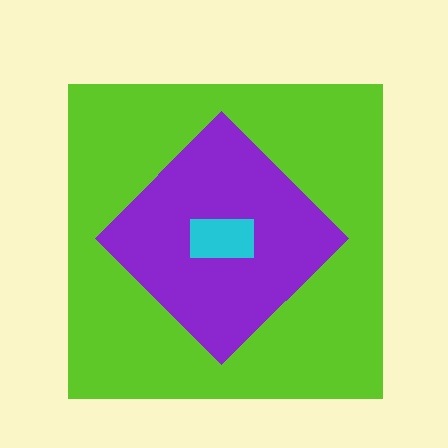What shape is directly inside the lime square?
The purple diamond.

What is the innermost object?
The cyan rectangle.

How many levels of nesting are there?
3.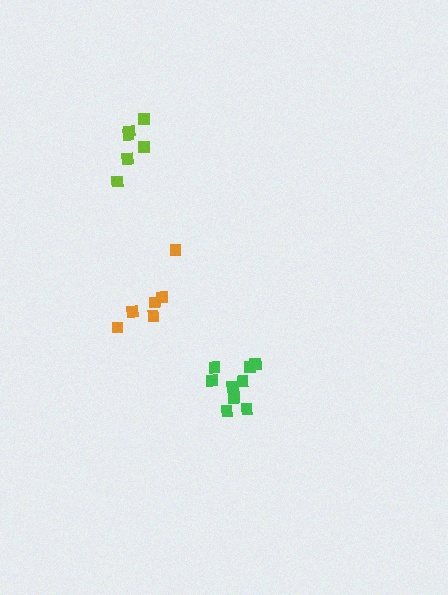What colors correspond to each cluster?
The clusters are colored: orange, green, lime.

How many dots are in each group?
Group 1: 6 dots, Group 2: 9 dots, Group 3: 6 dots (21 total).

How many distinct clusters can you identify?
There are 3 distinct clusters.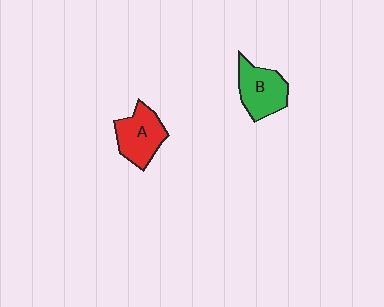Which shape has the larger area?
Shape B (green).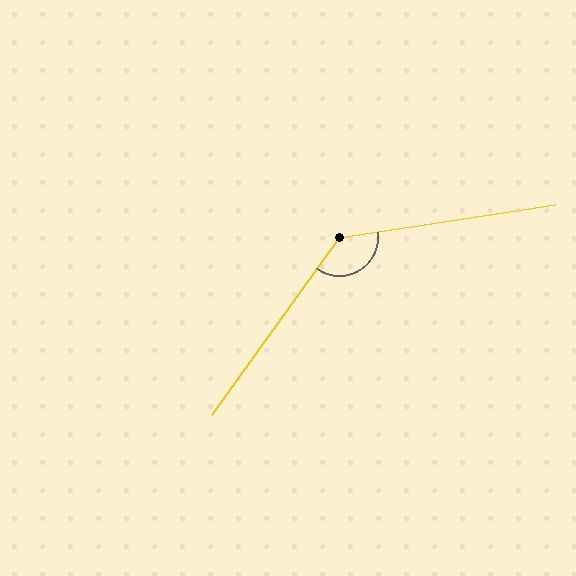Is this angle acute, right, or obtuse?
It is obtuse.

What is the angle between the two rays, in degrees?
Approximately 134 degrees.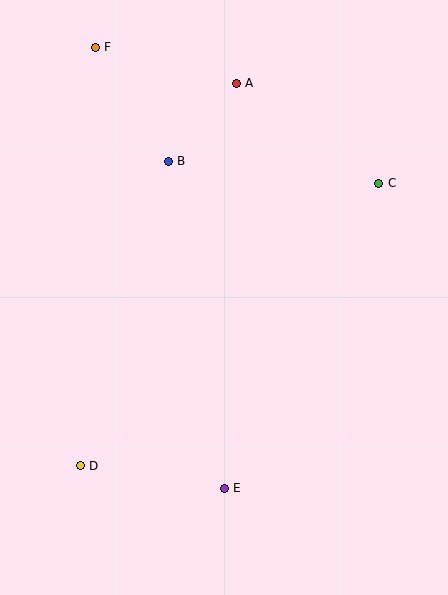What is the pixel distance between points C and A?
The distance between C and A is 174 pixels.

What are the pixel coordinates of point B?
Point B is at (168, 161).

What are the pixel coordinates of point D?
Point D is at (80, 466).